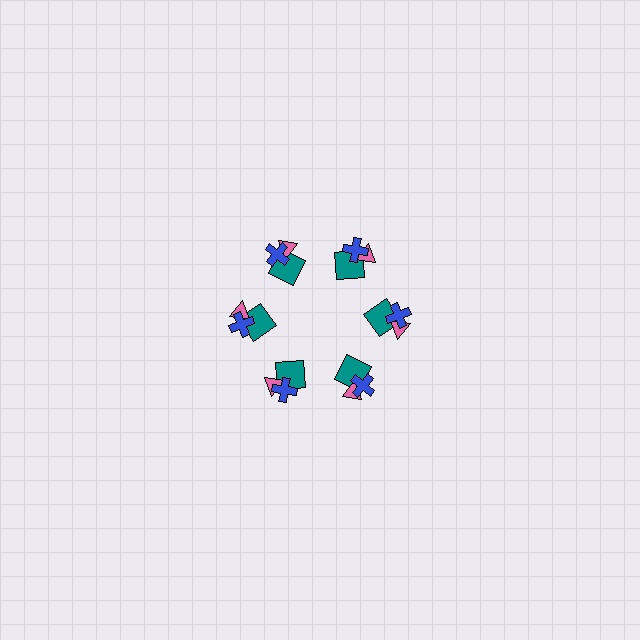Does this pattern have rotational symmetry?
Yes, this pattern has 6-fold rotational symmetry. It looks the same after rotating 60 degrees around the center.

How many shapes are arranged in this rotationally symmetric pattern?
There are 18 shapes, arranged in 6 groups of 3.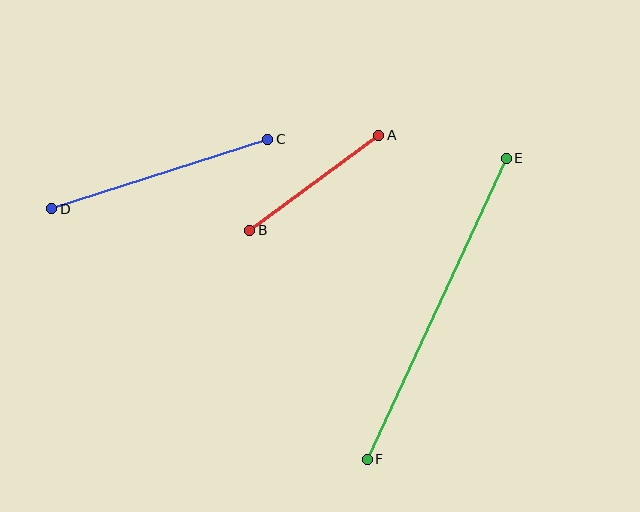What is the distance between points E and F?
The distance is approximately 331 pixels.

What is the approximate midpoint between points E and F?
The midpoint is at approximately (437, 309) pixels.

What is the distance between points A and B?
The distance is approximately 161 pixels.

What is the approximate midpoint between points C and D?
The midpoint is at approximately (160, 174) pixels.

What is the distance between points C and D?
The distance is approximately 227 pixels.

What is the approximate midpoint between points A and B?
The midpoint is at approximately (314, 183) pixels.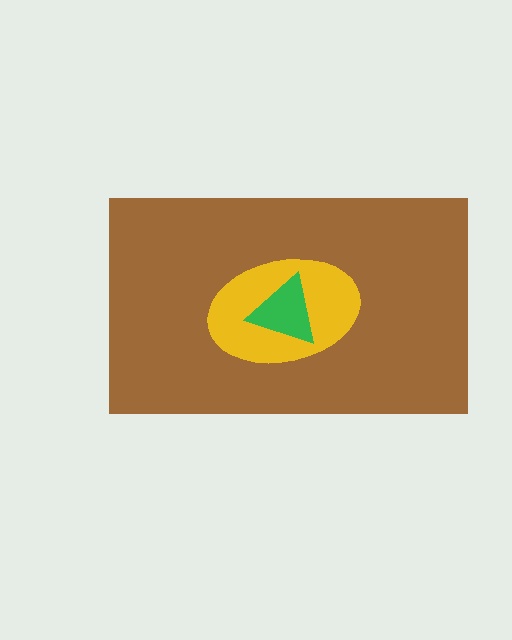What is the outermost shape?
The brown rectangle.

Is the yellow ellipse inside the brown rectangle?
Yes.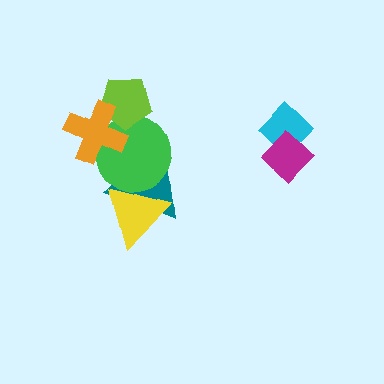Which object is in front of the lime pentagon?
The orange cross is in front of the lime pentagon.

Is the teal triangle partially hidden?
Yes, it is partially covered by another shape.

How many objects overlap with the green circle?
4 objects overlap with the green circle.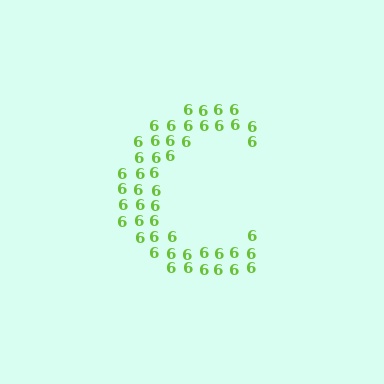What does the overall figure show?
The overall figure shows the letter C.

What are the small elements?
The small elements are digit 6's.